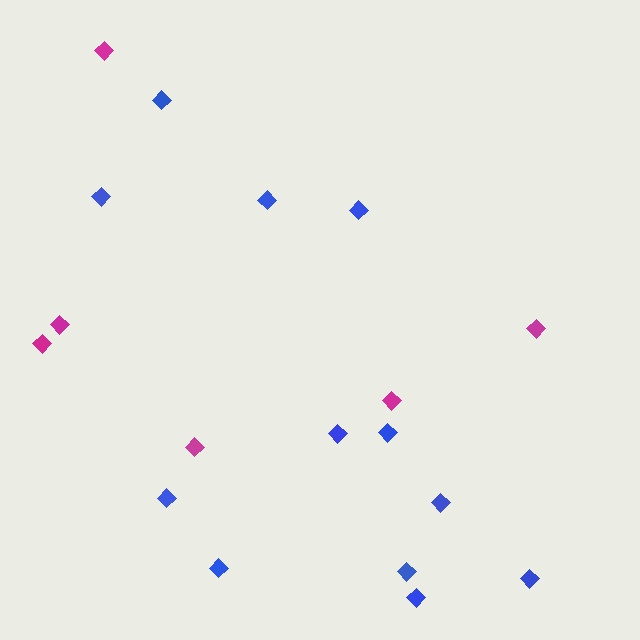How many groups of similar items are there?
There are 2 groups: one group of magenta diamonds (6) and one group of blue diamonds (12).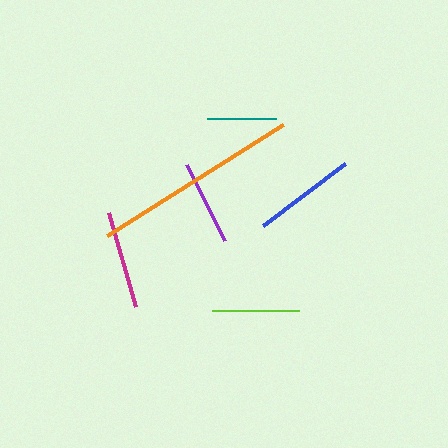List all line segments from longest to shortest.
From longest to shortest: orange, blue, magenta, lime, purple, teal.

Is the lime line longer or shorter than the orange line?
The orange line is longer than the lime line.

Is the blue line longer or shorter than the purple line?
The blue line is longer than the purple line.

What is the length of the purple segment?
The purple segment is approximately 84 pixels long.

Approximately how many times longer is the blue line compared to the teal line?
The blue line is approximately 1.5 times the length of the teal line.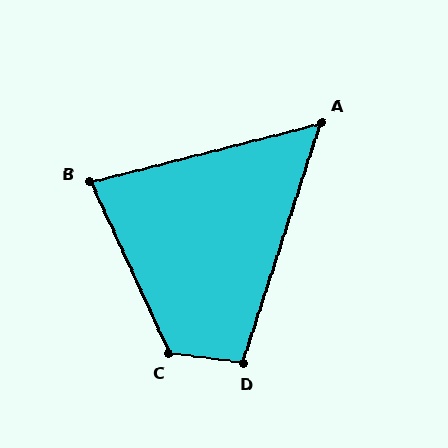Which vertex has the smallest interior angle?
A, at approximately 58 degrees.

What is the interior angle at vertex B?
Approximately 80 degrees (acute).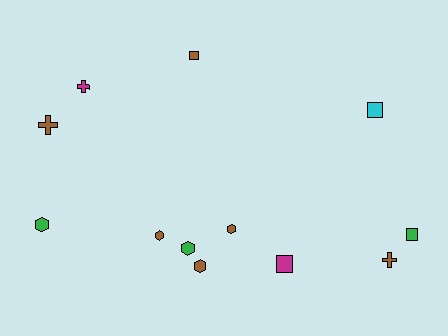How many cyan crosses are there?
There are no cyan crosses.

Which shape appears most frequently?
Hexagon, with 5 objects.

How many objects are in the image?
There are 12 objects.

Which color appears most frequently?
Brown, with 6 objects.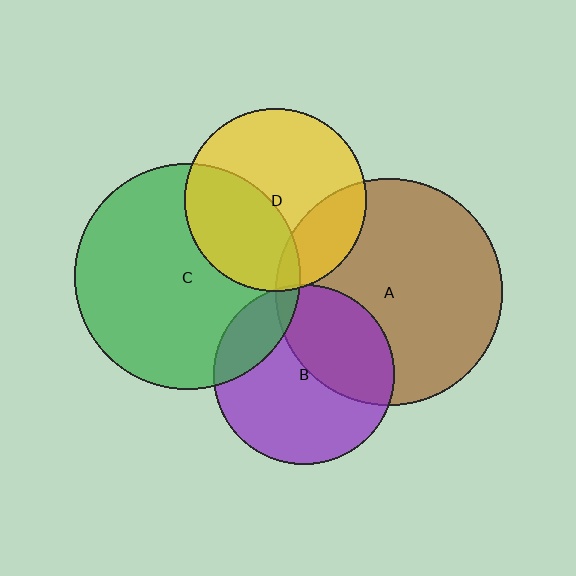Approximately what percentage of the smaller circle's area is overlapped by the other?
Approximately 5%.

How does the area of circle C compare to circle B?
Approximately 1.6 times.